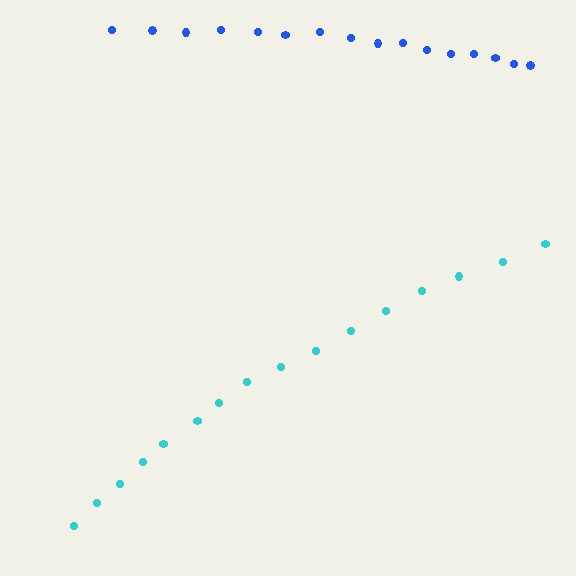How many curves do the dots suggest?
There are 2 distinct paths.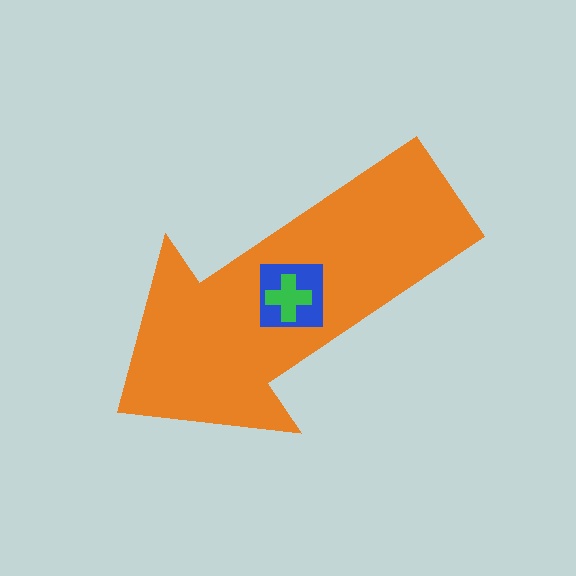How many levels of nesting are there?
3.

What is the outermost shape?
The orange arrow.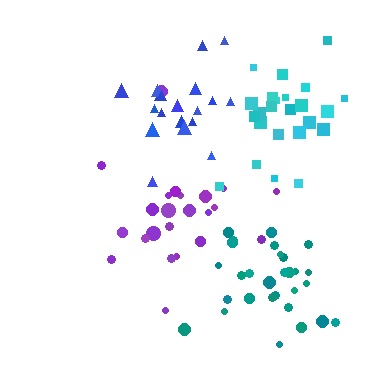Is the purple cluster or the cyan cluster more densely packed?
Cyan.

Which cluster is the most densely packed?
Teal.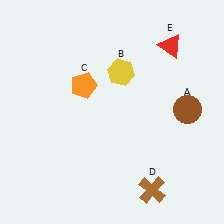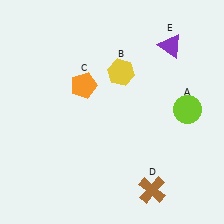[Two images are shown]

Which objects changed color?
A changed from brown to lime. E changed from red to purple.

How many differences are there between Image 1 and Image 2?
There are 2 differences between the two images.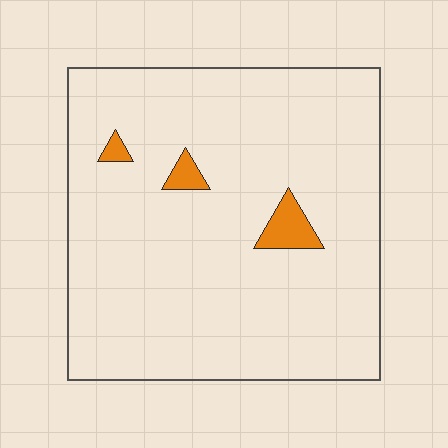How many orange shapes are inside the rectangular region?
3.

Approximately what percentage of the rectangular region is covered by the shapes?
Approximately 5%.